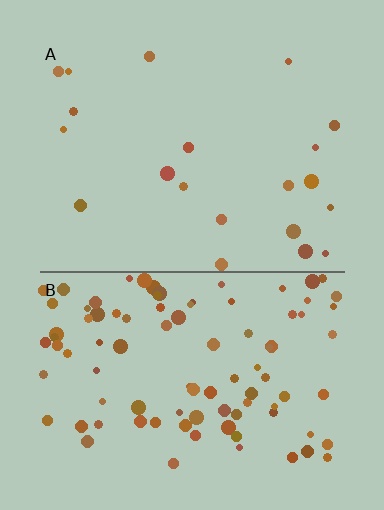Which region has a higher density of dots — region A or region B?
B (the bottom).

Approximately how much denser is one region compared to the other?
Approximately 4.6× — region B over region A.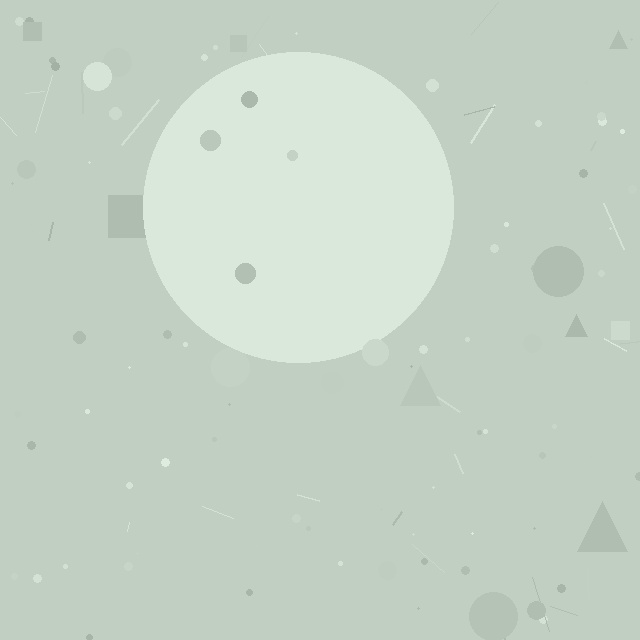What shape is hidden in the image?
A circle is hidden in the image.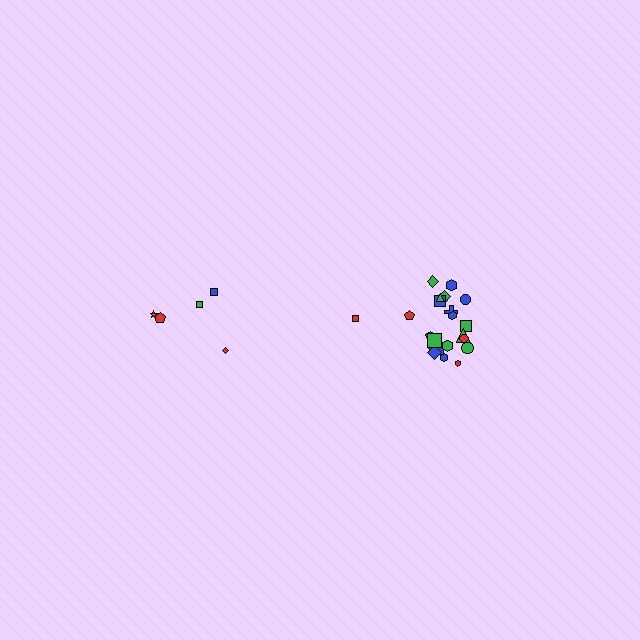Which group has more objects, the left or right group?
The right group.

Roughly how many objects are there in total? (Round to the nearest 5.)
Roughly 25 objects in total.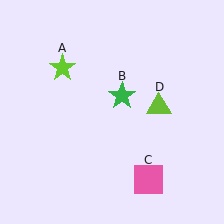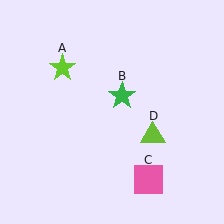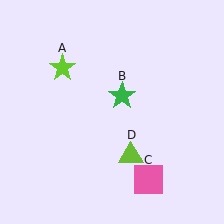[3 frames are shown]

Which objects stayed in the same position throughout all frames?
Lime star (object A) and green star (object B) and pink square (object C) remained stationary.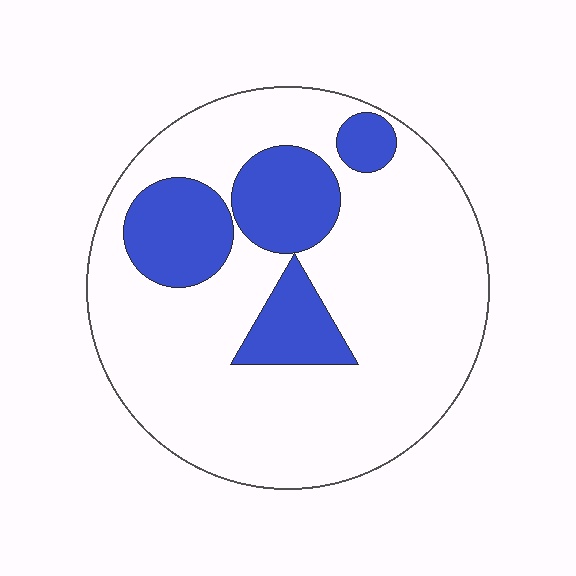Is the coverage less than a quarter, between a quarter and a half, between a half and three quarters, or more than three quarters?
Less than a quarter.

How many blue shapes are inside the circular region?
4.